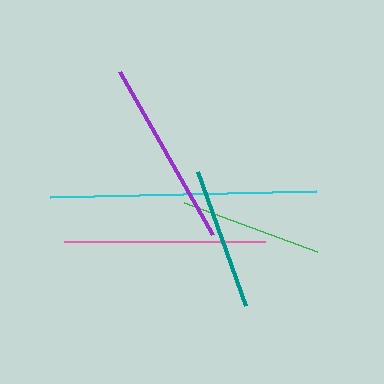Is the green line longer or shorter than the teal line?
The teal line is longer than the green line.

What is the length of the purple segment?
The purple segment is approximately 188 pixels long.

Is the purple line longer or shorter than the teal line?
The purple line is longer than the teal line.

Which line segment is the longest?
The cyan line is the longest at approximately 266 pixels.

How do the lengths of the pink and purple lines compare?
The pink and purple lines are approximately the same length.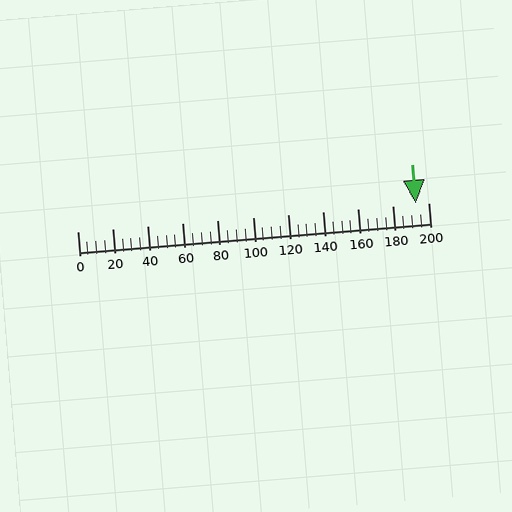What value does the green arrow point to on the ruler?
The green arrow points to approximately 193.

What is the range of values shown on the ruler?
The ruler shows values from 0 to 200.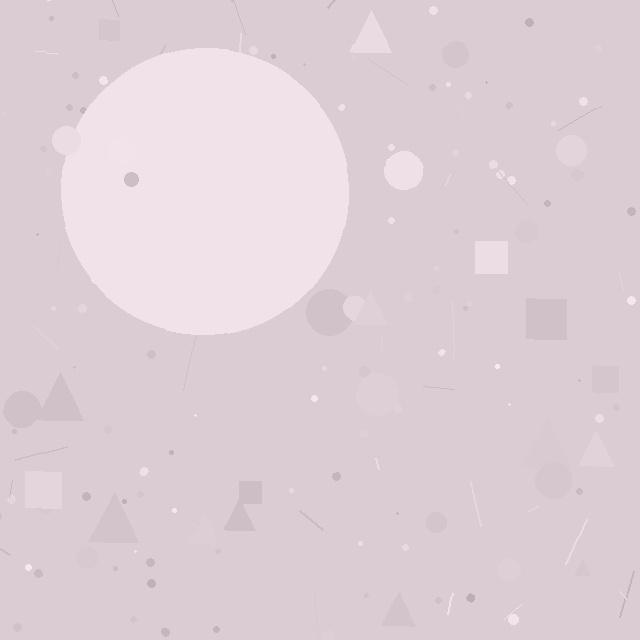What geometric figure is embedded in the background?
A circle is embedded in the background.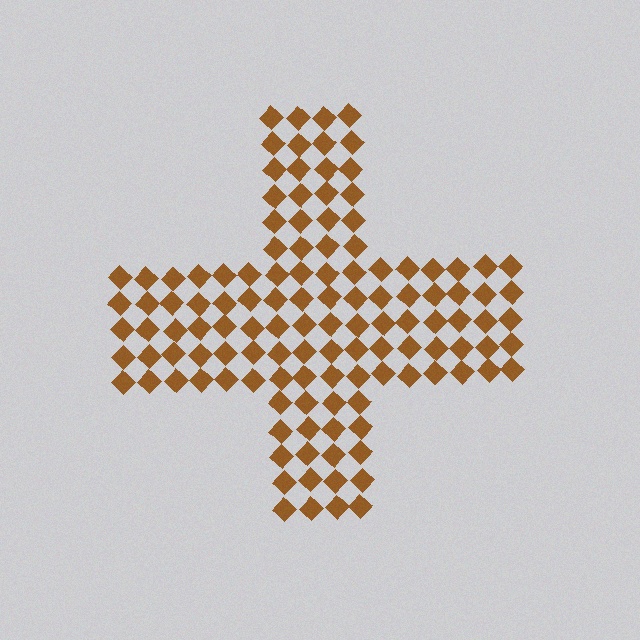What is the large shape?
The large shape is a cross.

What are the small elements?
The small elements are diamonds.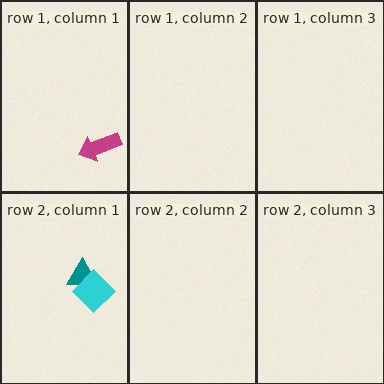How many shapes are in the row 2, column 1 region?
2.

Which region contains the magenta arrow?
The row 1, column 1 region.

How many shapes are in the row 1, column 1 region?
1.